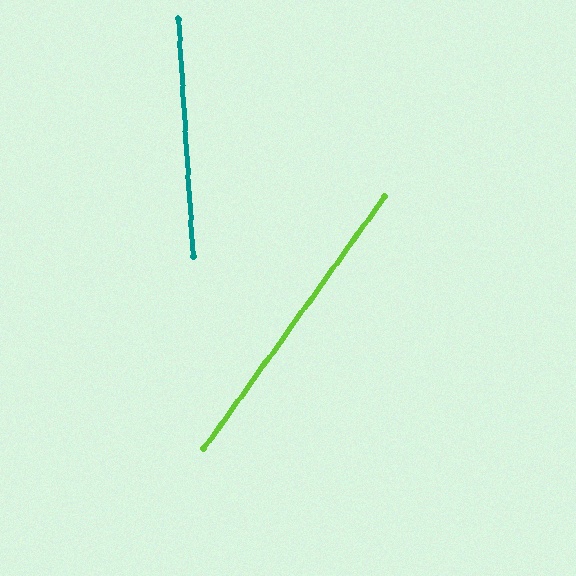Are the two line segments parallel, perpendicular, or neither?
Neither parallel nor perpendicular — they differ by about 39°.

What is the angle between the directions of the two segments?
Approximately 39 degrees.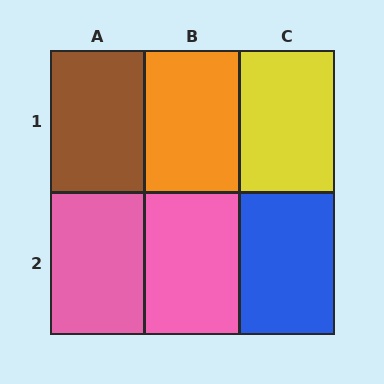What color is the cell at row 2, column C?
Blue.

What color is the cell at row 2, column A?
Pink.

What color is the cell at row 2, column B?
Pink.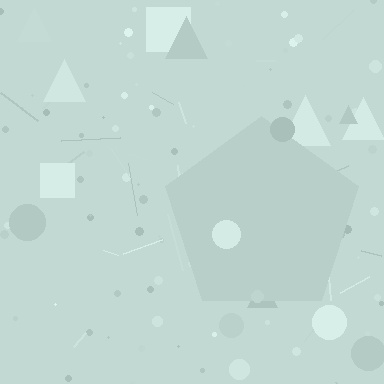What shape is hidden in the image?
A pentagon is hidden in the image.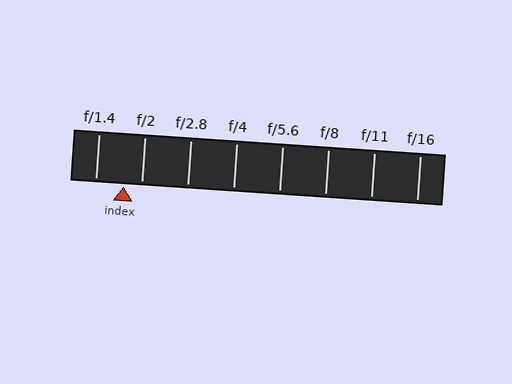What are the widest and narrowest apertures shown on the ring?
The widest aperture shown is f/1.4 and the narrowest is f/16.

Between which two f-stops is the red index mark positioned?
The index mark is between f/1.4 and f/2.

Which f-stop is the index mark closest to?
The index mark is closest to f/2.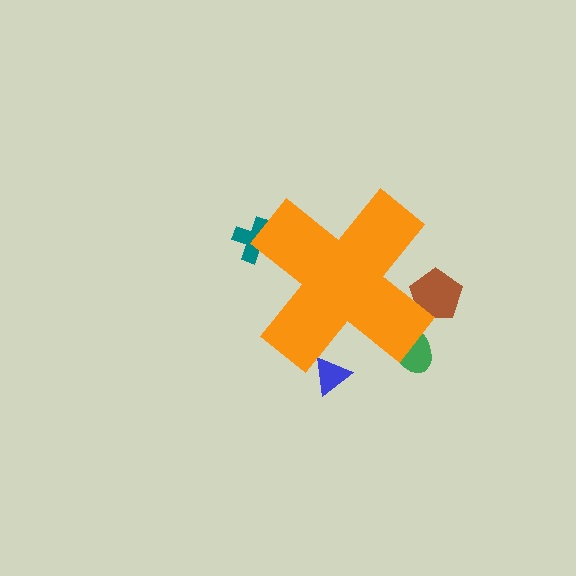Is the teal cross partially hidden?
Yes, the teal cross is partially hidden behind the orange cross.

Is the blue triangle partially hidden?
Yes, the blue triangle is partially hidden behind the orange cross.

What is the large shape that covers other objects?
An orange cross.